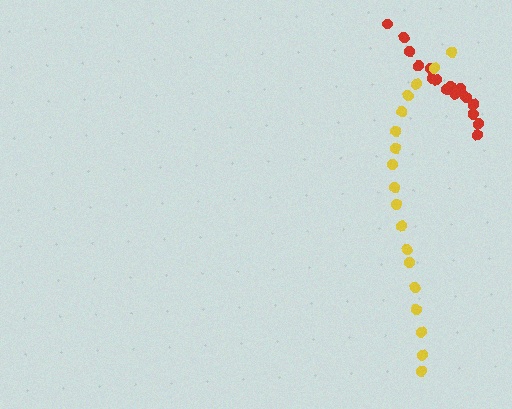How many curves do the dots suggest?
There are 2 distinct paths.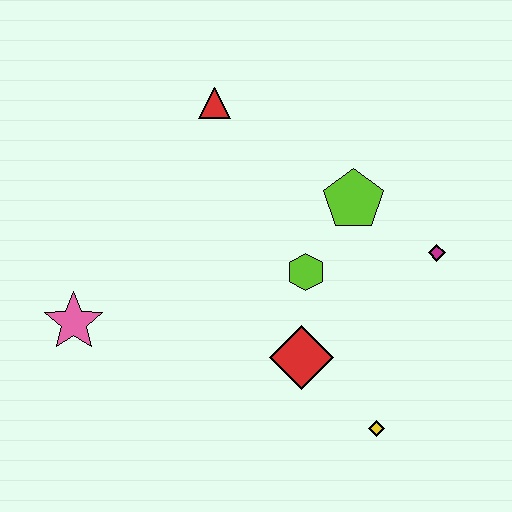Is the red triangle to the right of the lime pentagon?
No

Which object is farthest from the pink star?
The magenta diamond is farthest from the pink star.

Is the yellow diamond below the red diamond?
Yes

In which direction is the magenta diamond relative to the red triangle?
The magenta diamond is to the right of the red triangle.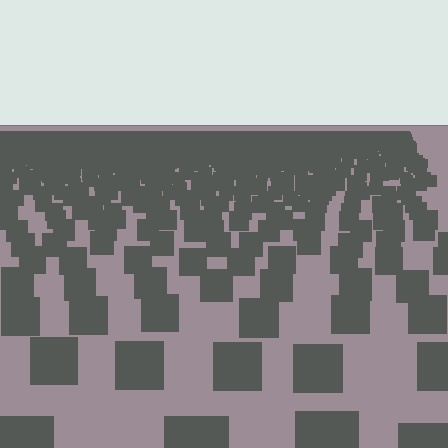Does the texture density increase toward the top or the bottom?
Density increases toward the top.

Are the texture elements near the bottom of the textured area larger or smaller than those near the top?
Larger. Near the bottom, elements are closer to the viewer and appear at a bigger on-screen size.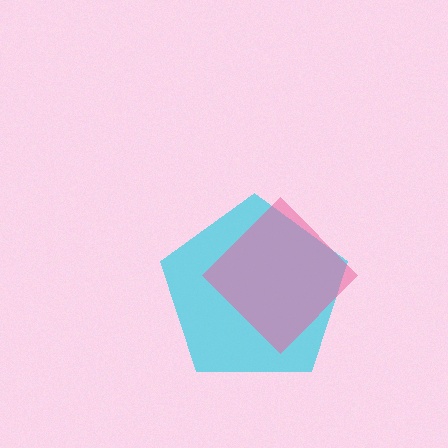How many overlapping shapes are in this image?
There are 2 overlapping shapes in the image.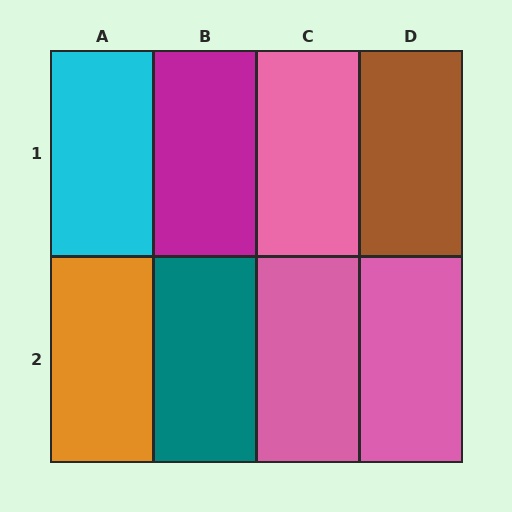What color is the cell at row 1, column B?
Magenta.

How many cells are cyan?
1 cell is cyan.